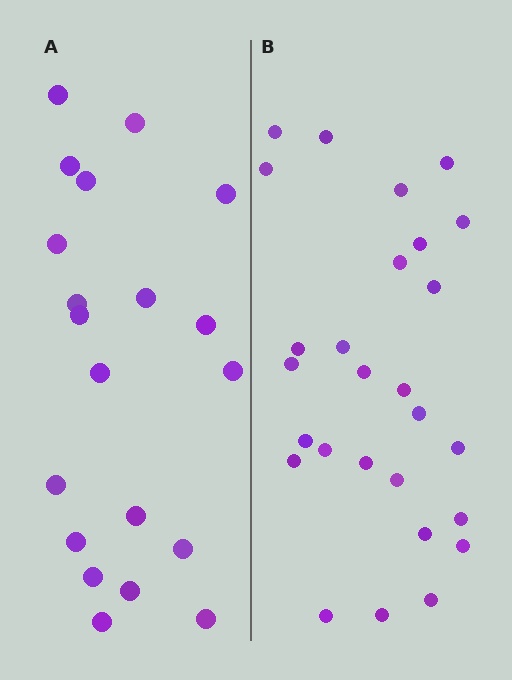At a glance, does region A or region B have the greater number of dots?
Region B (the right region) has more dots.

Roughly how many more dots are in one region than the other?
Region B has roughly 8 or so more dots than region A.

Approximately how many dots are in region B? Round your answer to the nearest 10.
About 30 dots. (The exact count is 27, which rounds to 30.)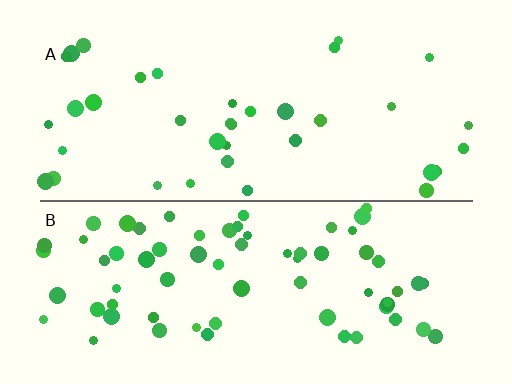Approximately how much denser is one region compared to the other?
Approximately 1.9× — region B over region A.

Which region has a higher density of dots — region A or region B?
B (the bottom).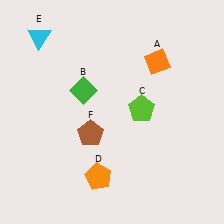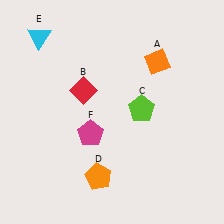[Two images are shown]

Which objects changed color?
B changed from green to red. F changed from brown to magenta.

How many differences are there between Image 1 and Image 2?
There are 2 differences between the two images.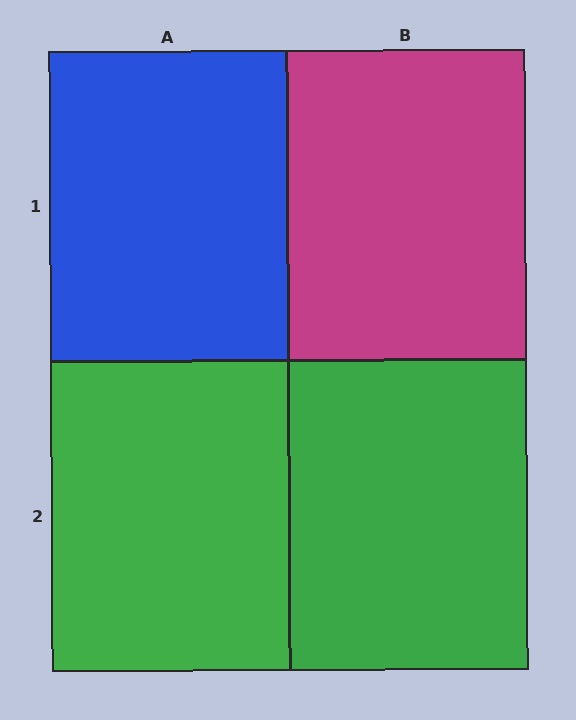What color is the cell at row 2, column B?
Green.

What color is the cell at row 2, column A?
Green.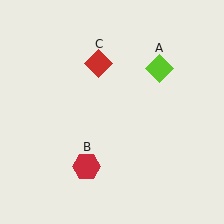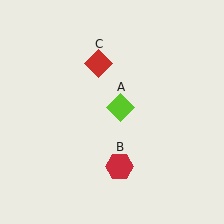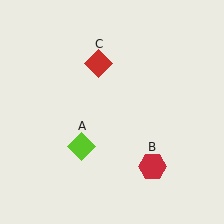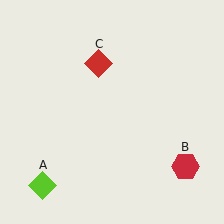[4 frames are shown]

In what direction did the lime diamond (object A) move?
The lime diamond (object A) moved down and to the left.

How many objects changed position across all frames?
2 objects changed position: lime diamond (object A), red hexagon (object B).